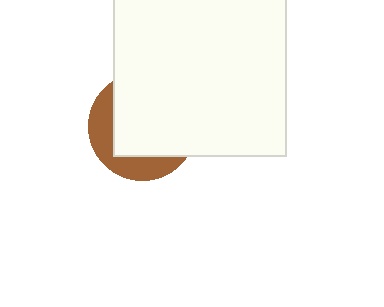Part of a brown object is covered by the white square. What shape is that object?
It is a circle.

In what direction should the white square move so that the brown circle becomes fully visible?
The white square should move toward the upper-right. That is the shortest direction to clear the overlap and leave the brown circle fully visible.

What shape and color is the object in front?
The object in front is a white square.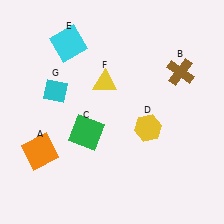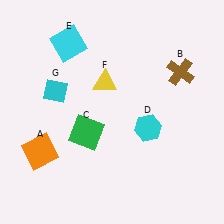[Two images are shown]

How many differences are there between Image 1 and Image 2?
There is 1 difference between the two images.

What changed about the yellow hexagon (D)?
In Image 1, D is yellow. In Image 2, it changed to cyan.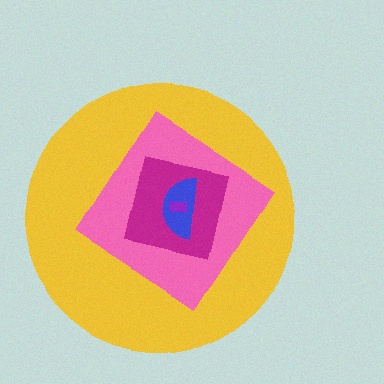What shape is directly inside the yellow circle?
The pink diamond.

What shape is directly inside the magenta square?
The blue semicircle.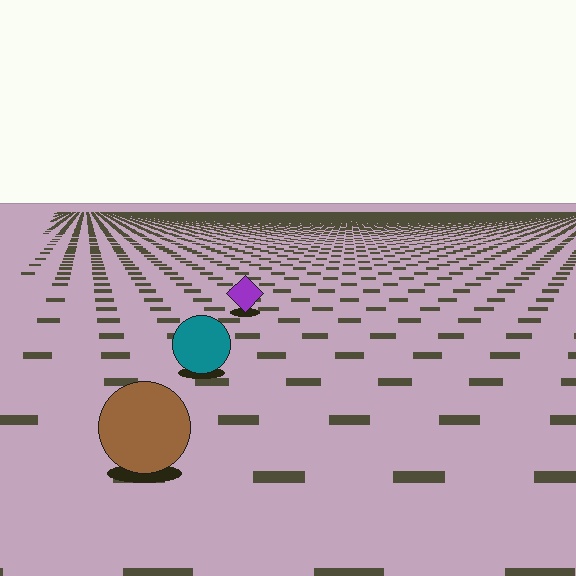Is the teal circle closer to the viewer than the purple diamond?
Yes. The teal circle is closer — you can tell from the texture gradient: the ground texture is coarser near it.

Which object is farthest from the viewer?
The purple diamond is farthest from the viewer. It appears smaller and the ground texture around it is denser.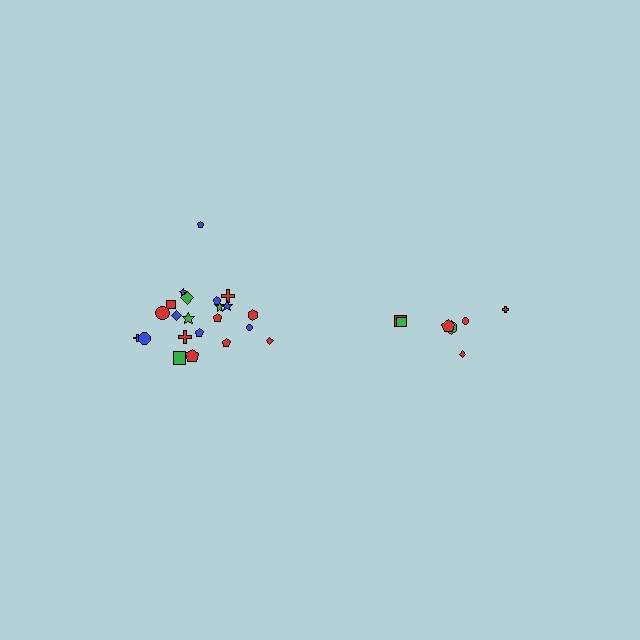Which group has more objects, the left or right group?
The left group.